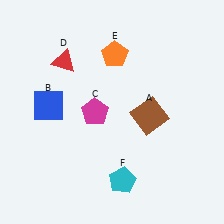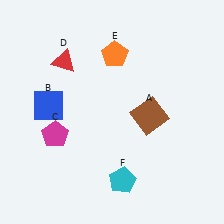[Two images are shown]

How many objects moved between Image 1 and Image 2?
1 object moved between the two images.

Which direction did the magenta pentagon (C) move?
The magenta pentagon (C) moved left.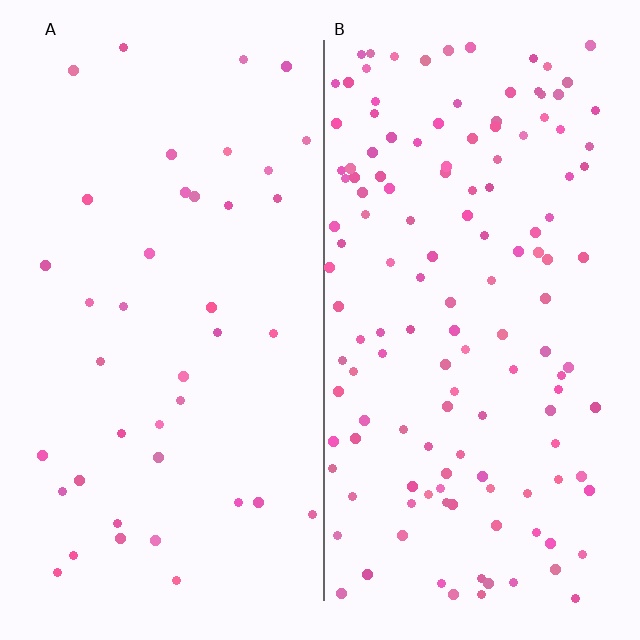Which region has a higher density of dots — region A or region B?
B (the right).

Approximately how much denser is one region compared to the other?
Approximately 3.4× — region B over region A.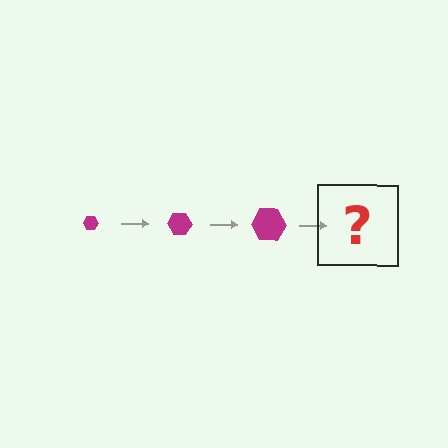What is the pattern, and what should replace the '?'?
The pattern is that the hexagon gets progressively larger each step. The '?' should be a magenta hexagon, larger than the previous one.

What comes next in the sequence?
The next element should be a magenta hexagon, larger than the previous one.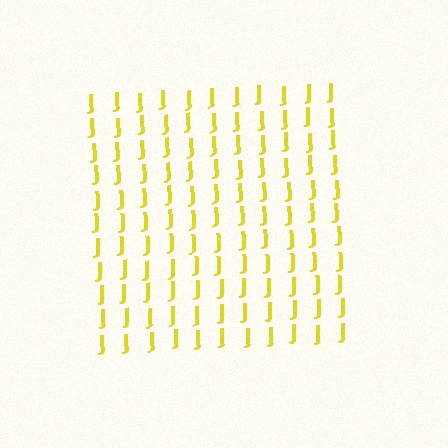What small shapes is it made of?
It is made of small letter J's.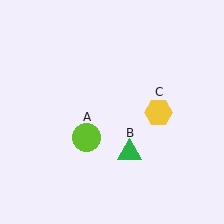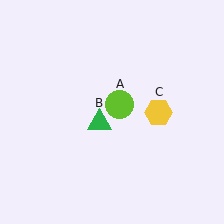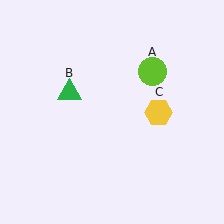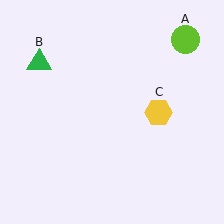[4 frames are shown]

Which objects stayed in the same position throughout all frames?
Yellow hexagon (object C) remained stationary.